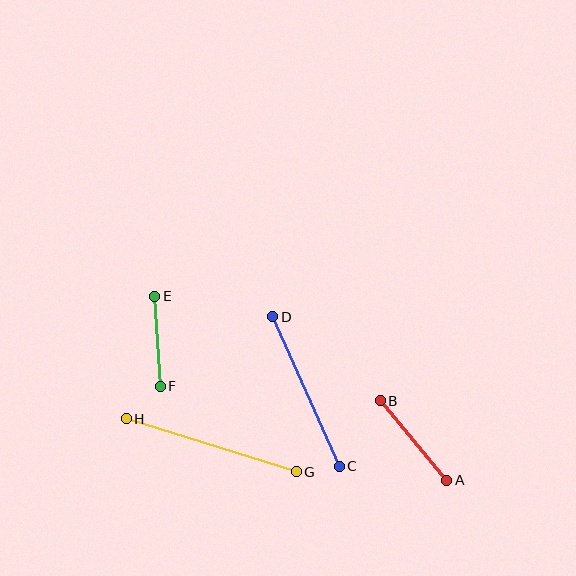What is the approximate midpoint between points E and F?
The midpoint is at approximately (157, 341) pixels.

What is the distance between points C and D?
The distance is approximately 164 pixels.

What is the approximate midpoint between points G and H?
The midpoint is at approximately (211, 445) pixels.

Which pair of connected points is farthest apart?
Points G and H are farthest apart.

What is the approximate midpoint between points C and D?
The midpoint is at approximately (306, 391) pixels.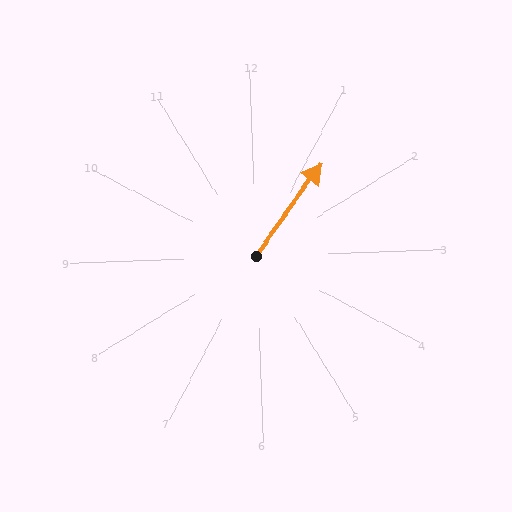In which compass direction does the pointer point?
Northeast.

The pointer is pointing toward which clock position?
Roughly 1 o'clock.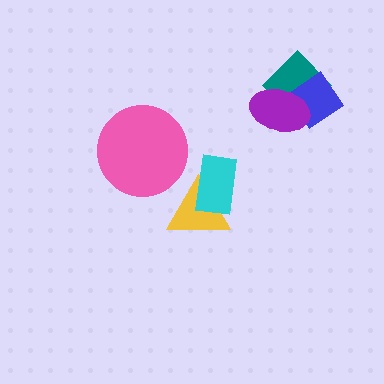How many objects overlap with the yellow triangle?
1 object overlaps with the yellow triangle.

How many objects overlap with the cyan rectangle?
1 object overlaps with the cyan rectangle.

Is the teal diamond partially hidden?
Yes, it is partially covered by another shape.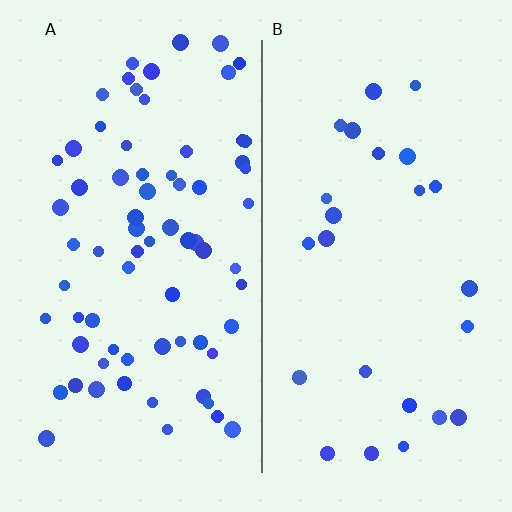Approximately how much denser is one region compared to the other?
Approximately 2.8× — region A over region B.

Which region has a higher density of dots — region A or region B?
A (the left).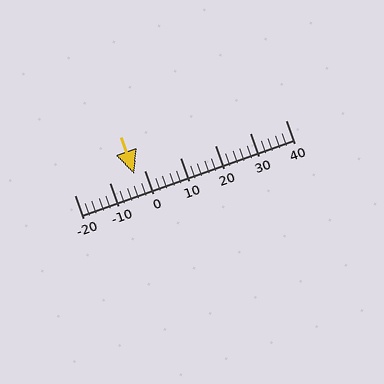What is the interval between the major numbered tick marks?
The major tick marks are spaced 10 units apart.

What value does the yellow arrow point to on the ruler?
The yellow arrow points to approximately -3.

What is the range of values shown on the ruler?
The ruler shows values from -20 to 40.